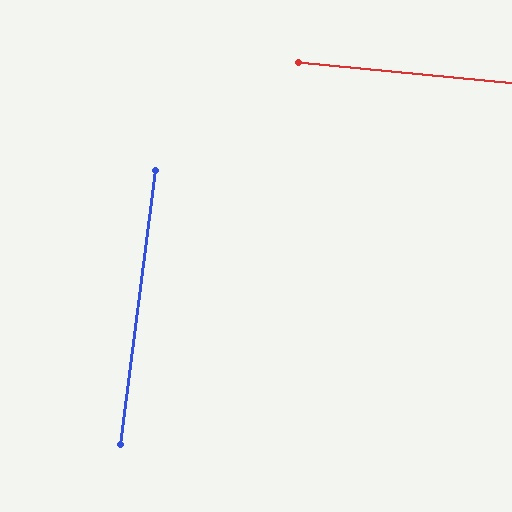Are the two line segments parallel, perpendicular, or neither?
Perpendicular — they meet at approximately 88°.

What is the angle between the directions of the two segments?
Approximately 88 degrees.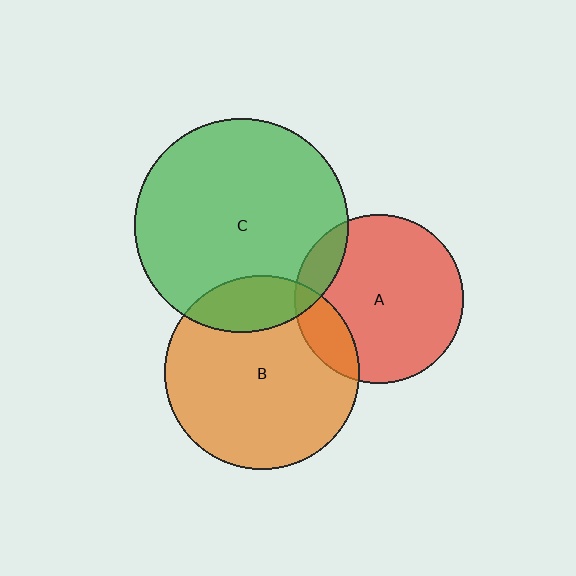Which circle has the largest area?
Circle C (green).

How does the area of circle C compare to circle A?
Approximately 1.6 times.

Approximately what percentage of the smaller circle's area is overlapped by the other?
Approximately 15%.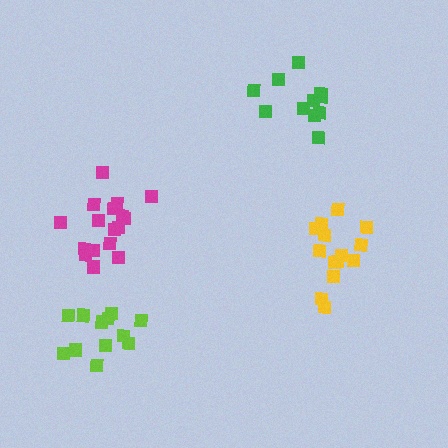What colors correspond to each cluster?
The clusters are colored: yellow, green, magenta, lime.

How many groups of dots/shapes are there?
There are 4 groups.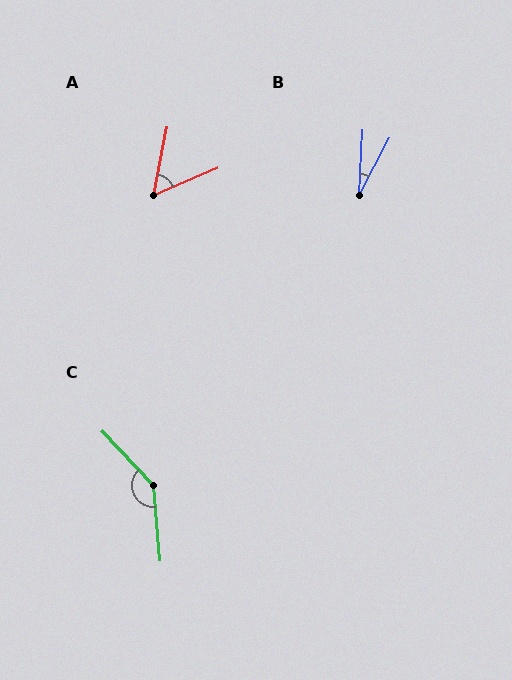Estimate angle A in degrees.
Approximately 55 degrees.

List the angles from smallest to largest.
B (25°), A (55°), C (142°).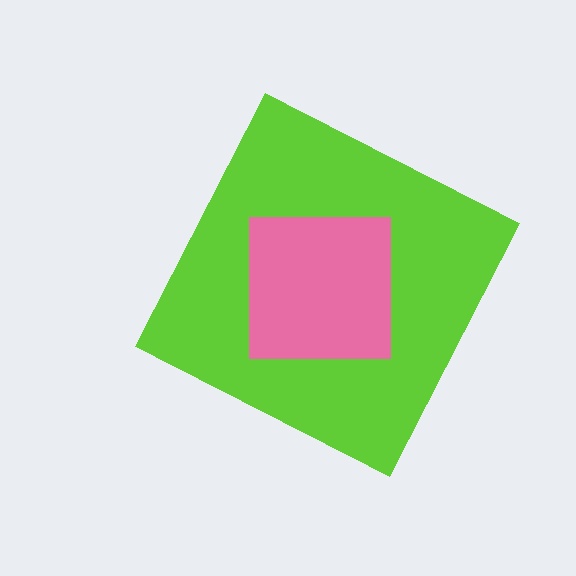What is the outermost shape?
The lime diamond.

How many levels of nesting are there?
2.